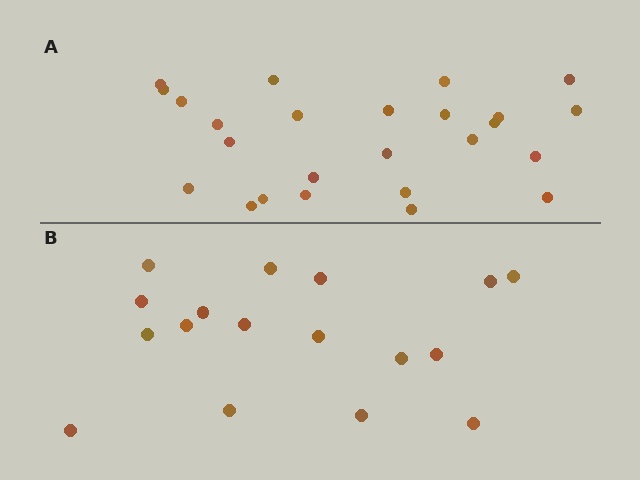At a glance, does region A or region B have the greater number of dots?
Region A (the top region) has more dots.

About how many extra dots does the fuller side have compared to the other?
Region A has roughly 8 or so more dots than region B.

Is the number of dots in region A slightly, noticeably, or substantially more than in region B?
Region A has substantially more. The ratio is roughly 1.5 to 1.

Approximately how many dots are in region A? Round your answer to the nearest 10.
About 20 dots. (The exact count is 25, which rounds to 20.)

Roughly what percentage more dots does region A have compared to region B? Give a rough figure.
About 45% more.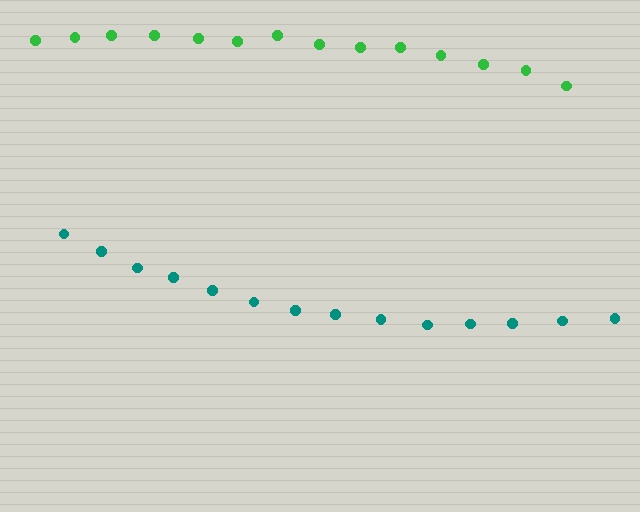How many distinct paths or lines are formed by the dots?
There are 2 distinct paths.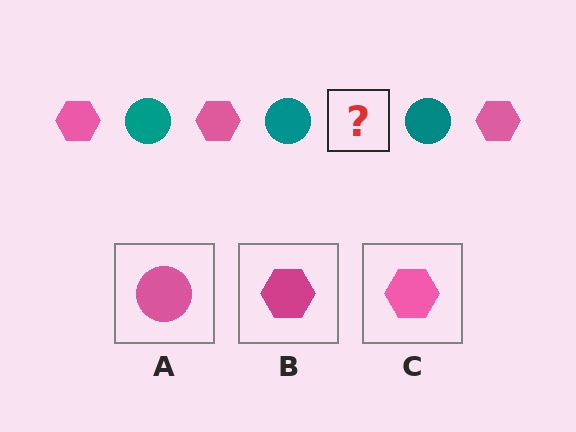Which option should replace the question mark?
Option C.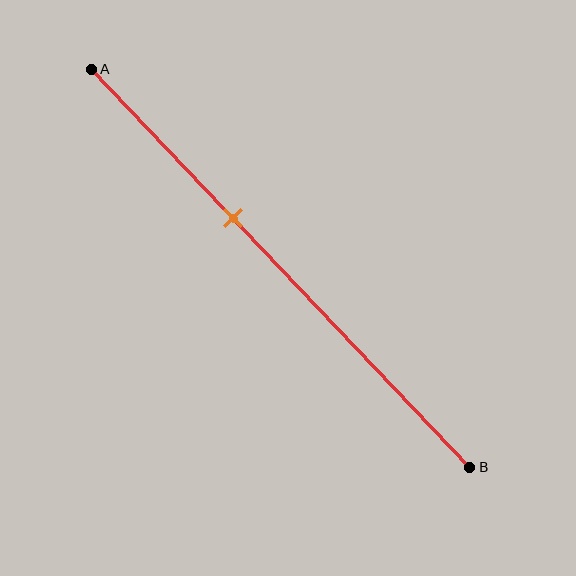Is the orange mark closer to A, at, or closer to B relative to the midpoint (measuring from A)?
The orange mark is closer to point A than the midpoint of segment AB.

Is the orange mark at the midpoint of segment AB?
No, the mark is at about 35% from A, not at the 50% midpoint.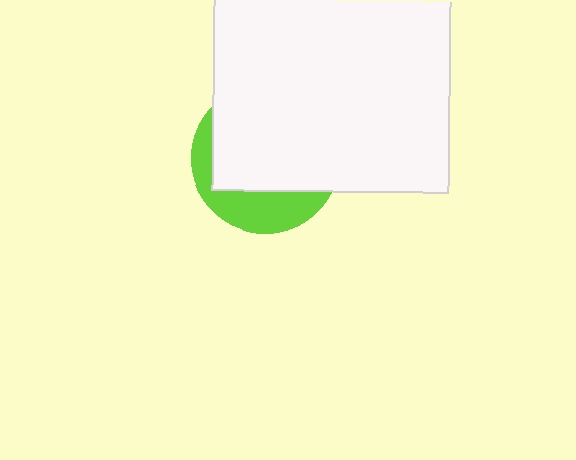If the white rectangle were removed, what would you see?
You would see the complete lime circle.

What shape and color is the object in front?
The object in front is a white rectangle.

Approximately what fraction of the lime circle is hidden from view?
Roughly 69% of the lime circle is hidden behind the white rectangle.